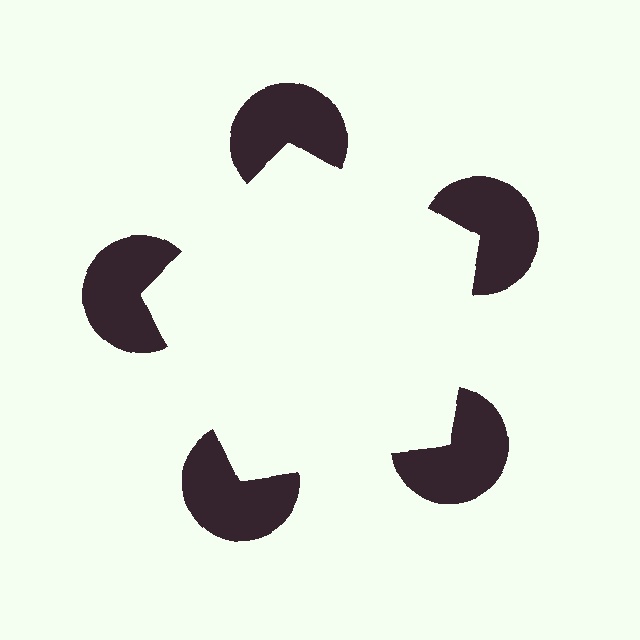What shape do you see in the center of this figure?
An illusory pentagon — its edges are inferred from the aligned wedge cuts in the pac-man discs, not physically drawn.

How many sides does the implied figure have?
5 sides.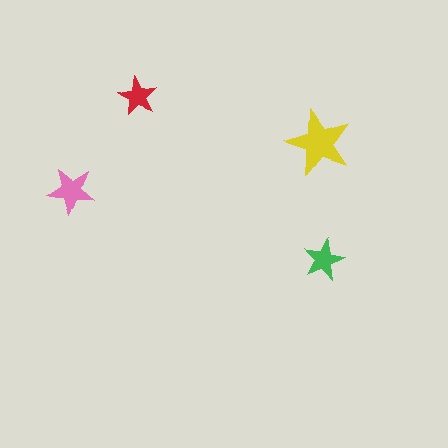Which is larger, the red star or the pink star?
The pink one.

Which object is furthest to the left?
The pink star is leftmost.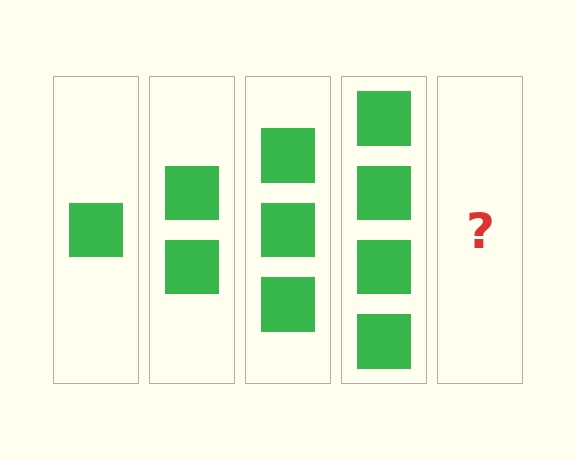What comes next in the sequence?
The next element should be 5 squares.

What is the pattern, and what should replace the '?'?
The pattern is that each step adds one more square. The '?' should be 5 squares.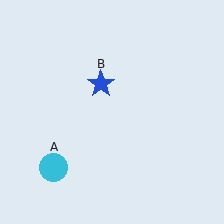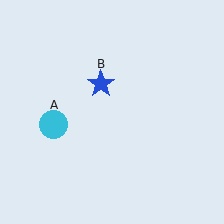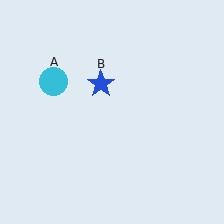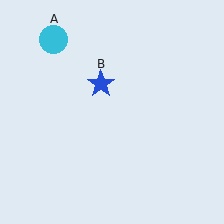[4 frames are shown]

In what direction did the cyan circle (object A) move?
The cyan circle (object A) moved up.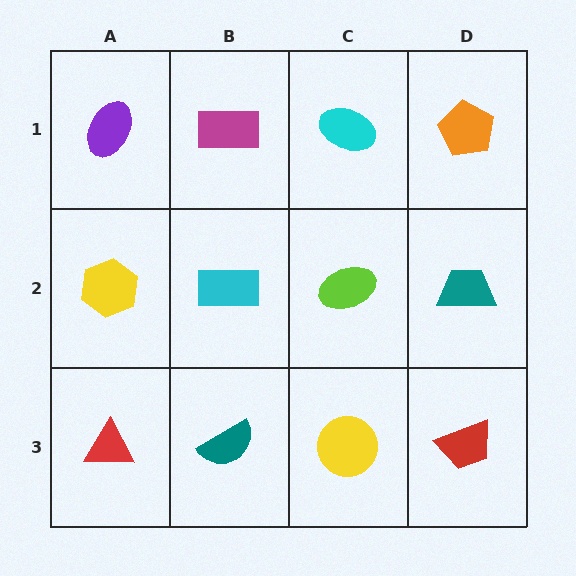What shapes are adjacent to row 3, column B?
A cyan rectangle (row 2, column B), a red triangle (row 3, column A), a yellow circle (row 3, column C).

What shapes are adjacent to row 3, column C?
A lime ellipse (row 2, column C), a teal semicircle (row 3, column B), a red trapezoid (row 3, column D).